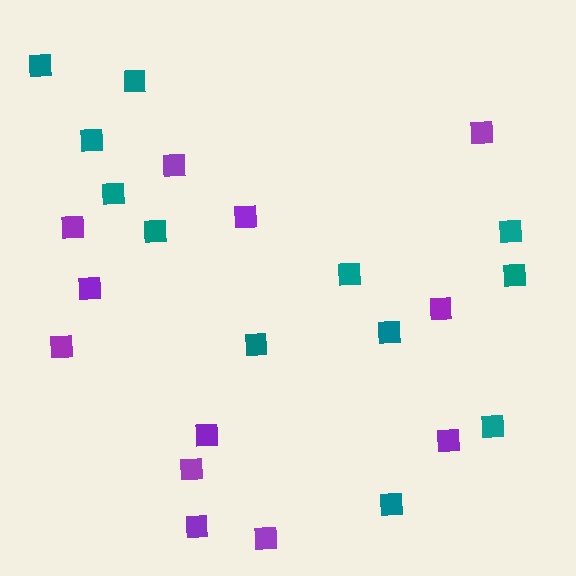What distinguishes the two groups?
There are 2 groups: one group of teal squares (12) and one group of purple squares (12).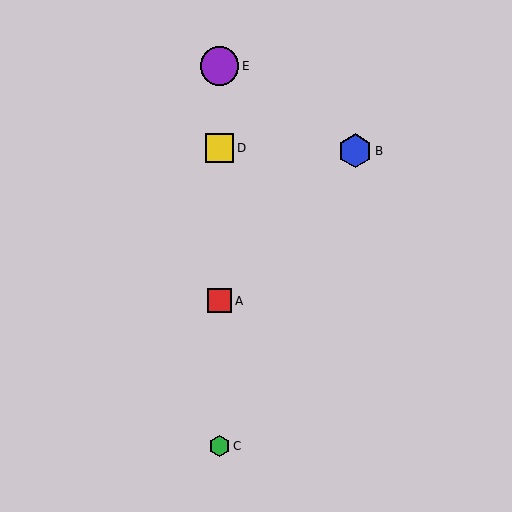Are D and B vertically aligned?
No, D is at x≈219 and B is at x≈355.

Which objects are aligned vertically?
Objects A, C, D, E are aligned vertically.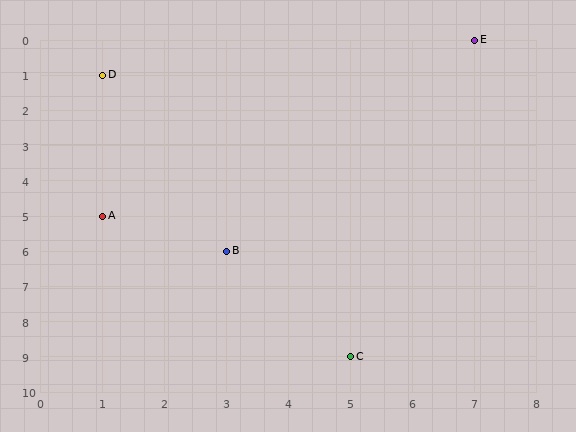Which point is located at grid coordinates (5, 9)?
Point C is at (5, 9).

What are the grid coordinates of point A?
Point A is at grid coordinates (1, 5).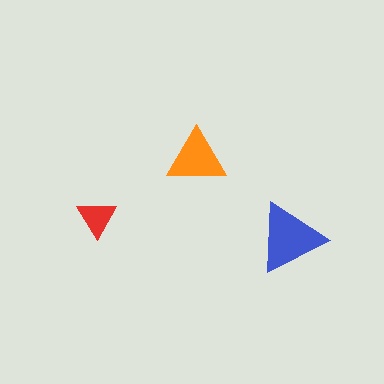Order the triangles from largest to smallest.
the blue one, the orange one, the red one.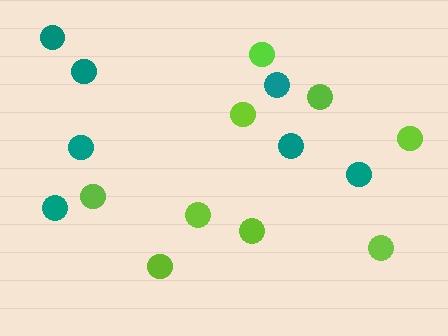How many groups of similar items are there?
There are 2 groups: one group of lime circles (9) and one group of teal circles (7).